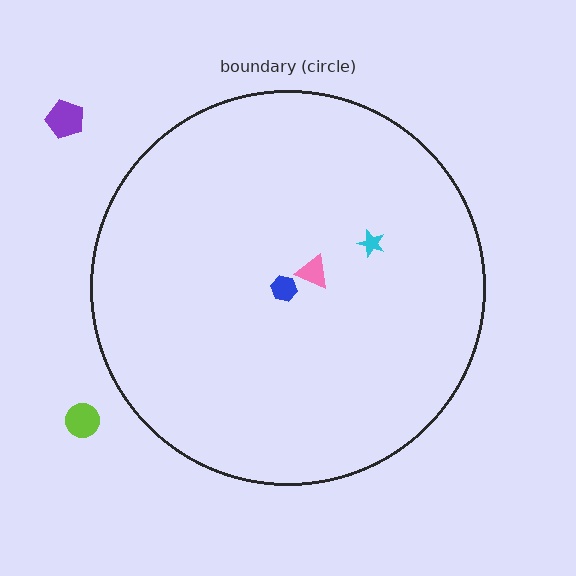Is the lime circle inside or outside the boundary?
Outside.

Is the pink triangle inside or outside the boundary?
Inside.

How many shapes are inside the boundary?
3 inside, 2 outside.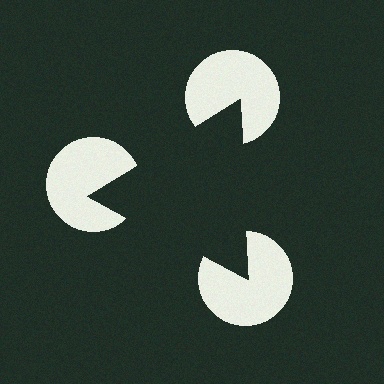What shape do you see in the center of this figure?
An illusory triangle — its edges are inferred from the aligned wedge cuts in the pac-man discs, not physically drawn.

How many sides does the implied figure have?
3 sides.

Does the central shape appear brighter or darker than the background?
It typically appears slightly darker than the background, even though no actual brightness change is drawn.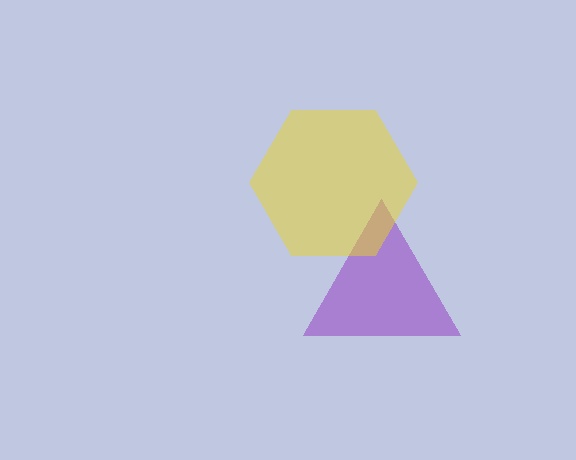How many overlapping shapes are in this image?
There are 2 overlapping shapes in the image.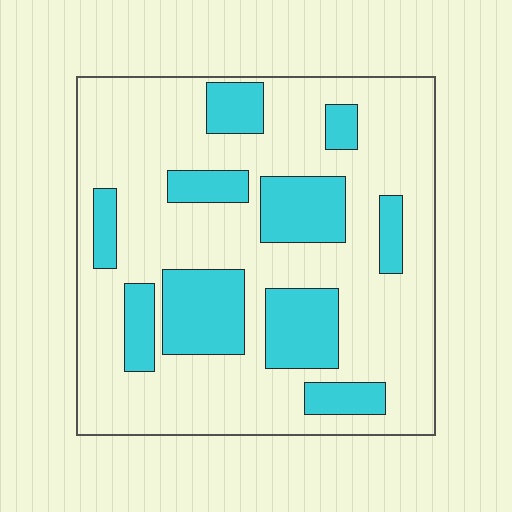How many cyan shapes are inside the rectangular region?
10.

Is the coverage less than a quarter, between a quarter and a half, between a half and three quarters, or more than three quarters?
Between a quarter and a half.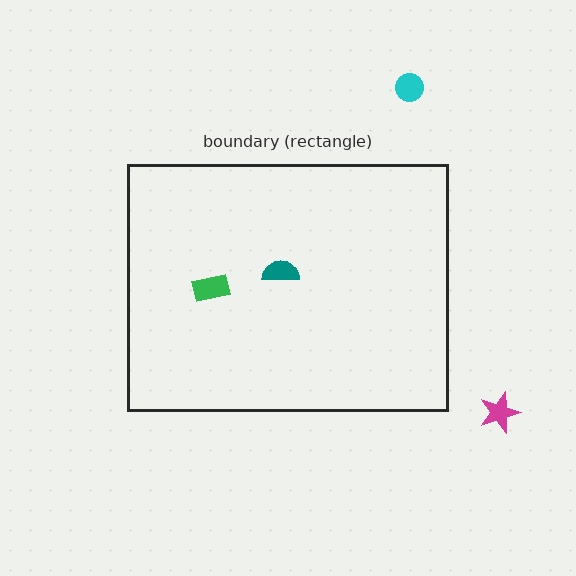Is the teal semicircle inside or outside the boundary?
Inside.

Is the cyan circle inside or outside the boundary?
Outside.